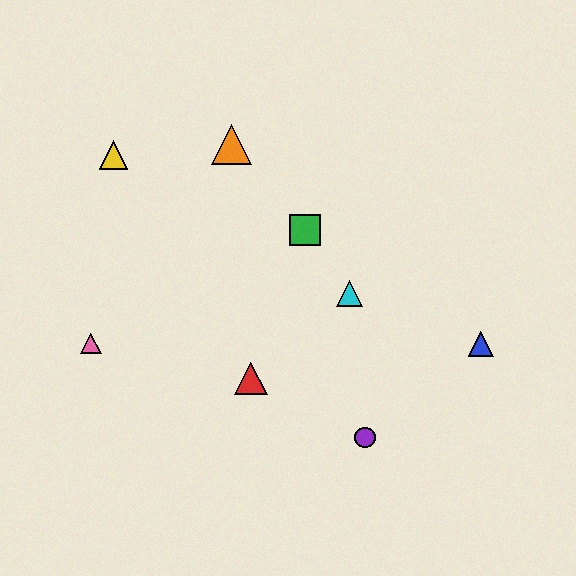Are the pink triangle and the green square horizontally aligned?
No, the pink triangle is at y≈344 and the green square is at y≈230.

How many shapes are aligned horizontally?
2 shapes (the blue triangle, the pink triangle) are aligned horizontally.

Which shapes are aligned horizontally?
The blue triangle, the pink triangle are aligned horizontally.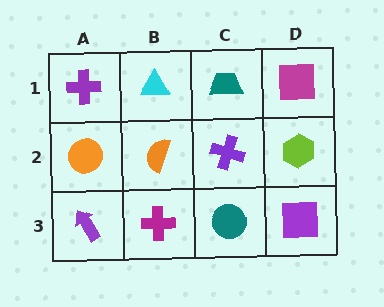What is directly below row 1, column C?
A purple cross.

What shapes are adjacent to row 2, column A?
A purple cross (row 1, column A), a purple arrow (row 3, column A), an orange semicircle (row 2, column B).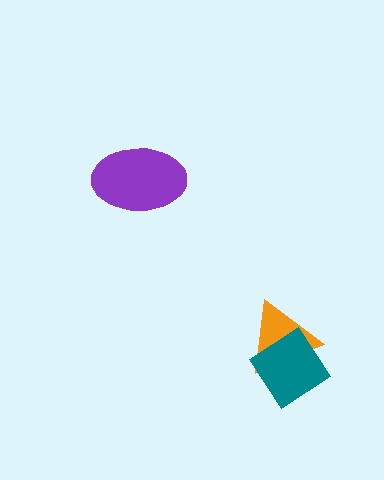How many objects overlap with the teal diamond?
1 object overlaps with the teal diamond.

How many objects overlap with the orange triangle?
1 object overlaps with the orange triangle.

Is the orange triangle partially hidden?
Yes, it is partially covered by another shape.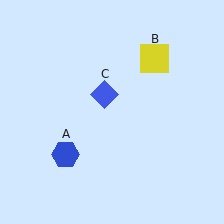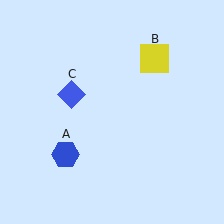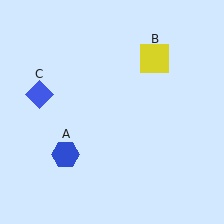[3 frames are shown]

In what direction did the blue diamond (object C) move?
The blue diamond (object C) moved left.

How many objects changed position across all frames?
1 object changed position: blue diamond (object C).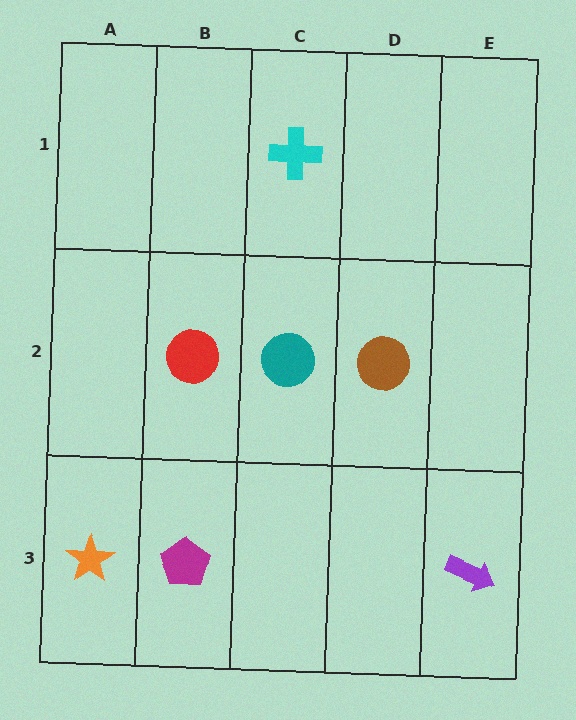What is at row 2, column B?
A red circle.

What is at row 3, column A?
An orange star.